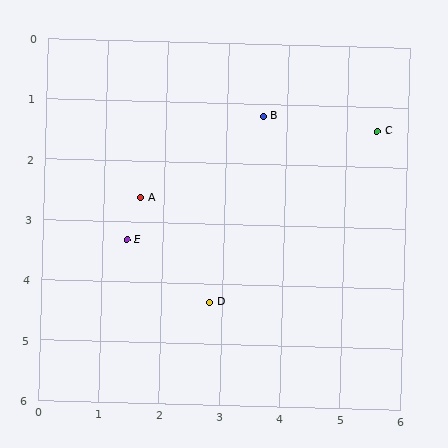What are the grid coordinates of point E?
Point E is at approximately (1.4, 3.3).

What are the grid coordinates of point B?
Point B is at approximately (3.6, 1.2).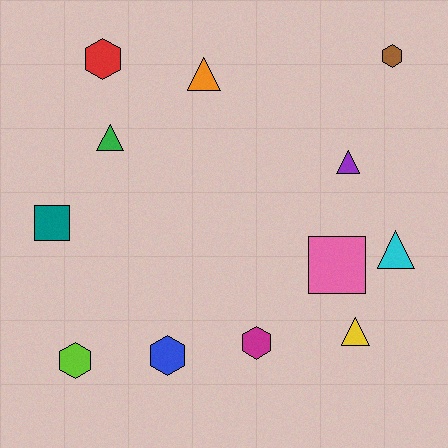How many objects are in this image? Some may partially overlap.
There are 12 objects.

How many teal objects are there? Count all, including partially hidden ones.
There is 1 teal object.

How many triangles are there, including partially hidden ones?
There are 5 triangles.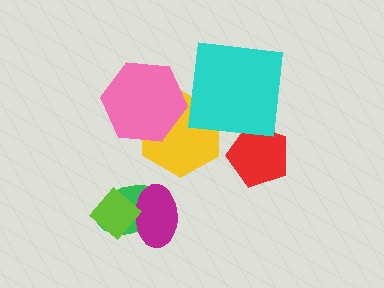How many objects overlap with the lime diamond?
2 objects overlap with the lime diamond.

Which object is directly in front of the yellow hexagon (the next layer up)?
The cyan square is directly in front of the yellow hexagon.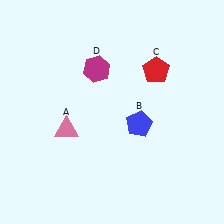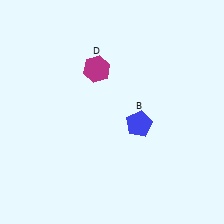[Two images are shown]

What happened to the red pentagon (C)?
The red pentagon (C) was removed in Image 2. It was in the top-right area of Image 1.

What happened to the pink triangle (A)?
The pink triangle (A) was removed in Image 2. It was in the bottom-left area of Image 1.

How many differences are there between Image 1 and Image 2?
There are 2 differences between the two images.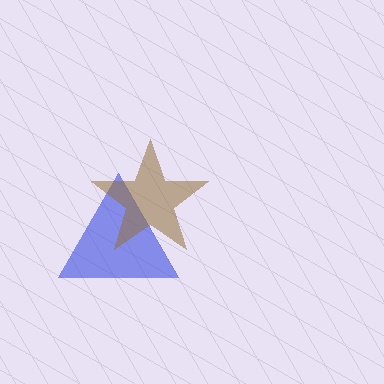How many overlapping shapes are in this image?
There are 2 overlapping shapes in the image.